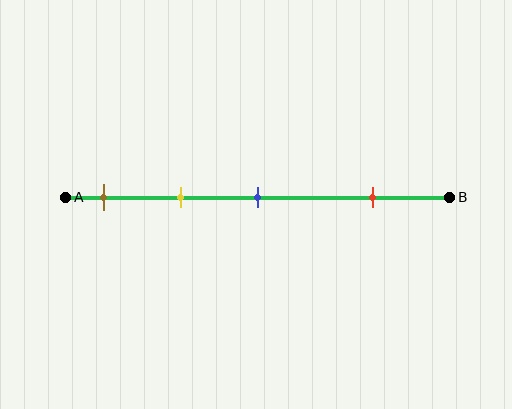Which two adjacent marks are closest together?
The brown and yellow marks are the closest adjacent pair.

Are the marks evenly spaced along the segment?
No, the marks are not evenly spaced.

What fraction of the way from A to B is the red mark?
The red mark is approximately 80% (0.8) of the way from A to B.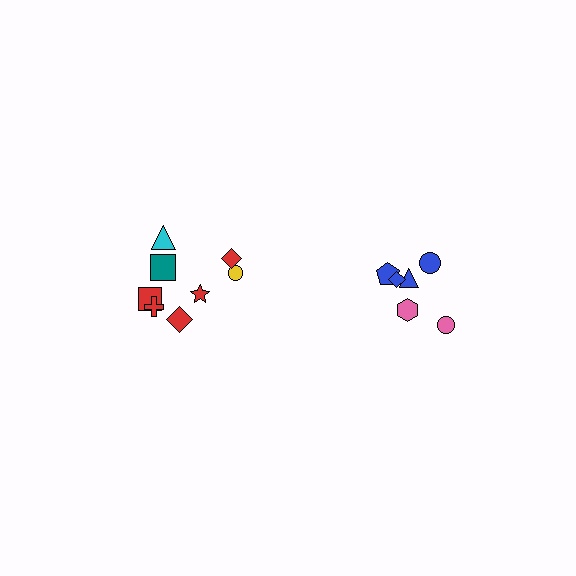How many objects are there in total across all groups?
There are 14 objects.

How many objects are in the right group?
There are 6 objects.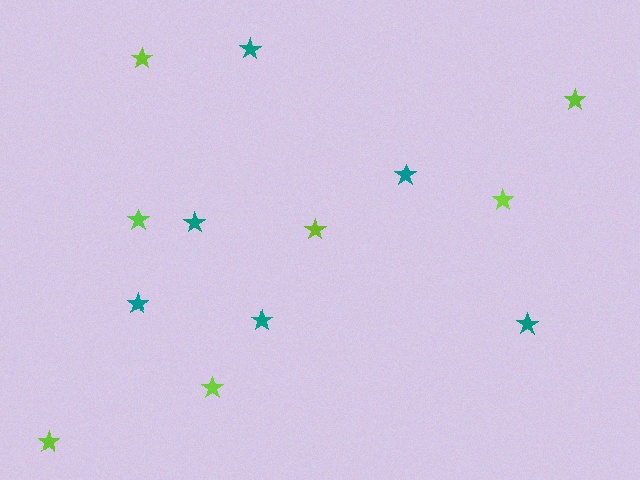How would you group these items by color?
There are 2 groups: one group of teal stars (6) and one group of lime stars (7).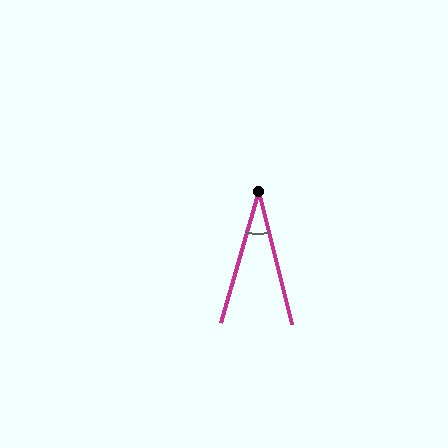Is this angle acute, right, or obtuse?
It is acute.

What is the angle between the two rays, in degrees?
Approximately 30 degrees.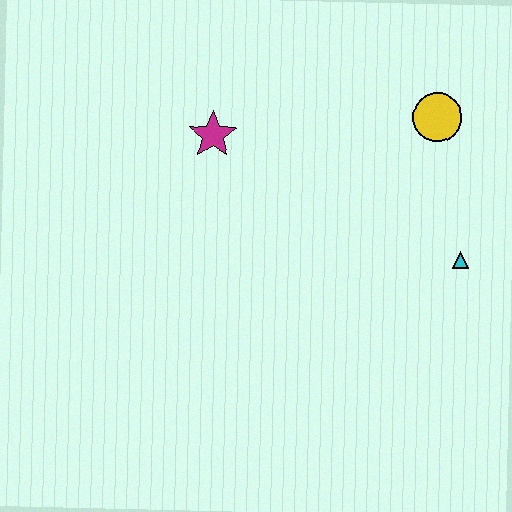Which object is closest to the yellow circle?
The cyan triangle is closest to the yellow circle.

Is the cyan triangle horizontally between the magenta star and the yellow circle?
No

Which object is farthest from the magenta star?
The cyan triangle is farthest from the magenta star.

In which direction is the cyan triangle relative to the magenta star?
The cyan triangle is to the right of the magenta star.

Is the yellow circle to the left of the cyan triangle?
Yes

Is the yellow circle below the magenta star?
No